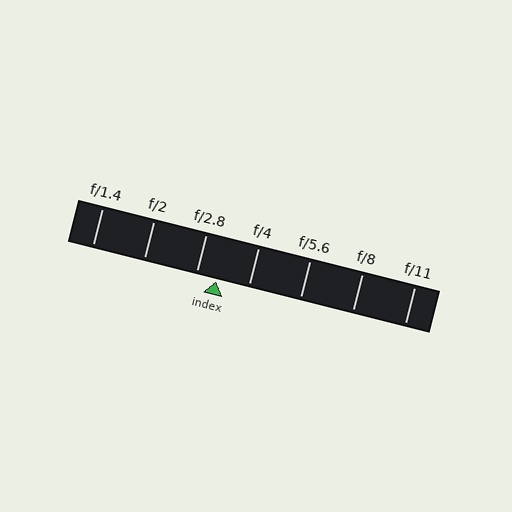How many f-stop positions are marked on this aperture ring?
There are 7 f-stop positions marked.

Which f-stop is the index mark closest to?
The index mark is closest to f/2.8.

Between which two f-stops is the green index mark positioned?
The index mark is between f/2.8 and f/4.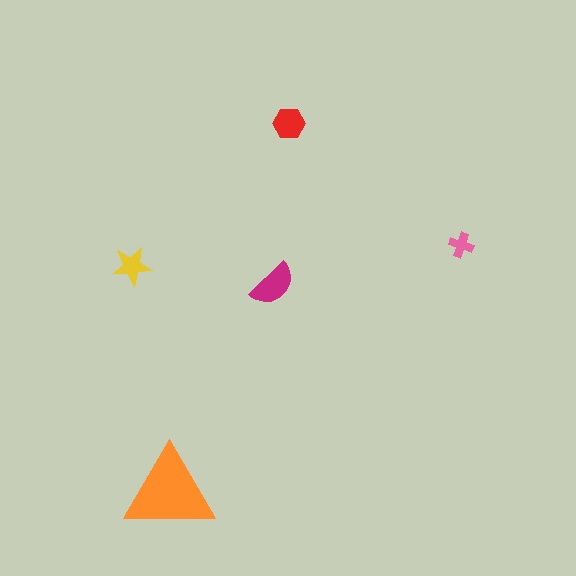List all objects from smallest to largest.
The pink cross, the yellow star, the red hexagon, the magenta semicircle, the orange triangle.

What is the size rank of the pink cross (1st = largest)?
5th.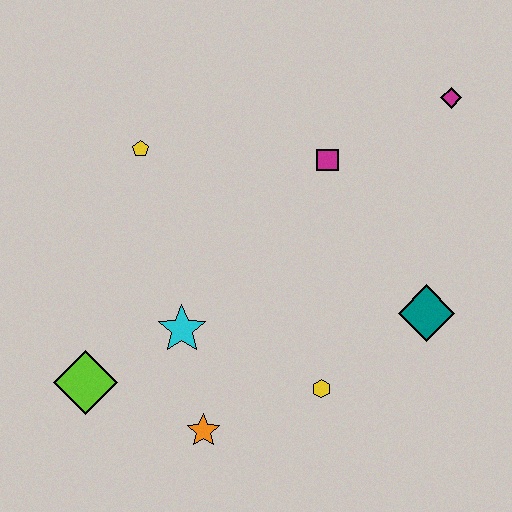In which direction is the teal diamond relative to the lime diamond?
The teal diamond is to the right of the lime diamond.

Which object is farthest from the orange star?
The magenta diamond is farthest from the orange star.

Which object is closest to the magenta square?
The magenta diamond is closest to the magenta square.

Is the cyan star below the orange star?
No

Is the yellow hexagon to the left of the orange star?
No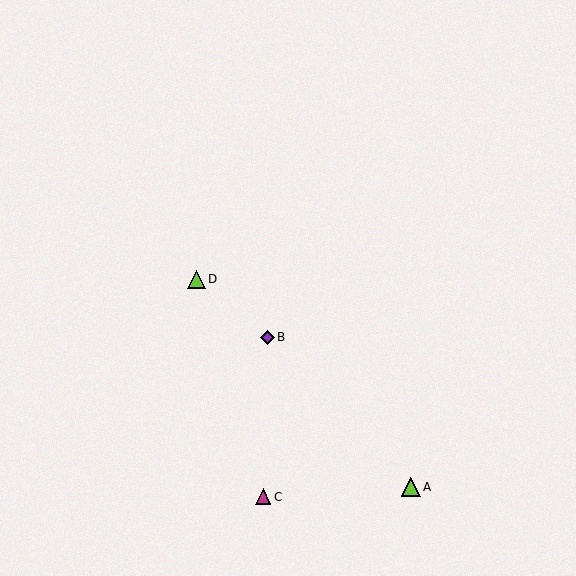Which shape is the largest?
The lime triangle (labeled A) is the largest.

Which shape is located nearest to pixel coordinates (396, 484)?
The lime triangle (labeled A) at (411, 487) is nearest to that location.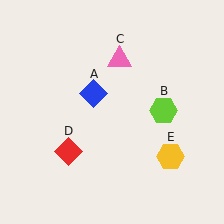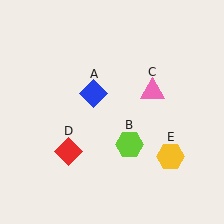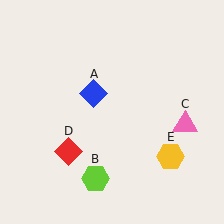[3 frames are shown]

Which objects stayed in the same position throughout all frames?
Blue diamond (object A) and red diamond (object D) and yellow hexagon (object E) remained stationary.